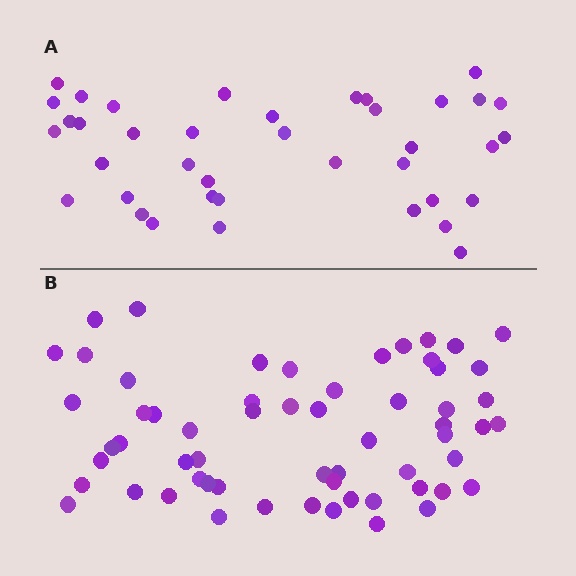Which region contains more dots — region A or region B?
Region B (the bottom region) has more dots.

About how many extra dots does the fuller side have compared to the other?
Region B has approximately 20 more dots than region A.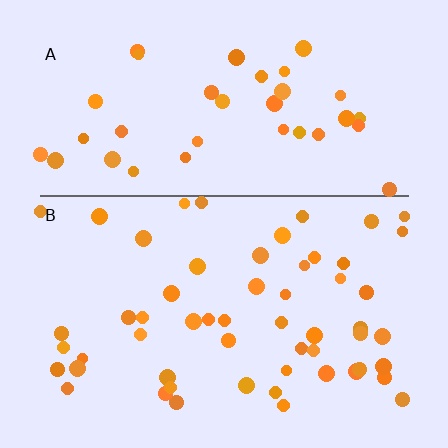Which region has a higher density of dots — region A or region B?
B (the bottom).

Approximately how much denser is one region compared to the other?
Approximately 1.5× — region B over region A.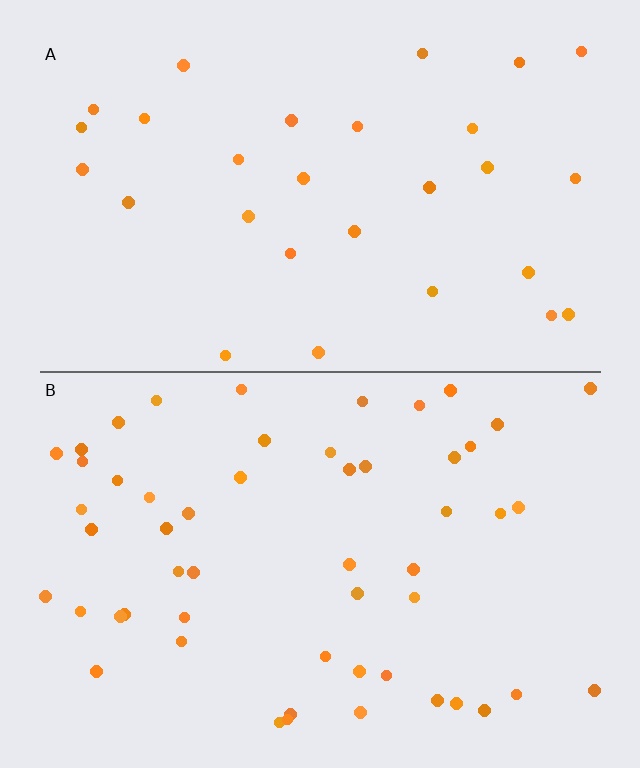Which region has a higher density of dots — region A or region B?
B (the bottom).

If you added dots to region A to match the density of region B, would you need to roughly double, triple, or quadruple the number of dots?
Approximately double.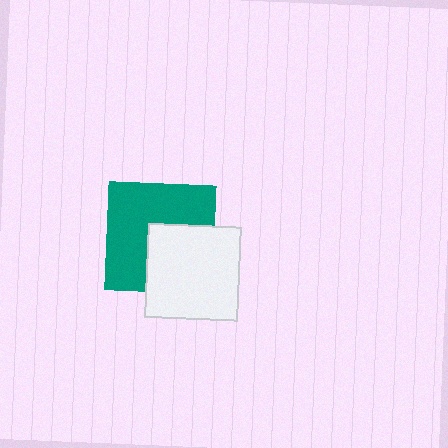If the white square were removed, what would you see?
You would see the complete teal square.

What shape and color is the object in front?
The object in front is a white square.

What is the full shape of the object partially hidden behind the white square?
The partially hidden object is a teal square.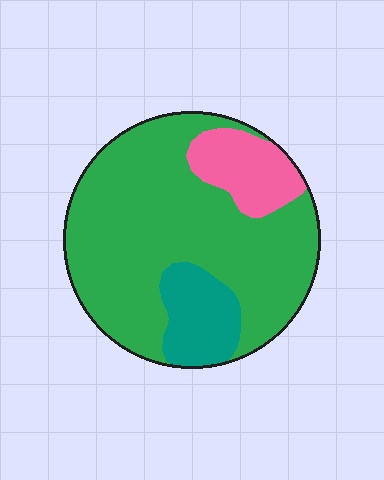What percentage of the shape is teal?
Teal takes up less than a sixth of the shape.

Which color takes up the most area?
Green, at roughly 75%.